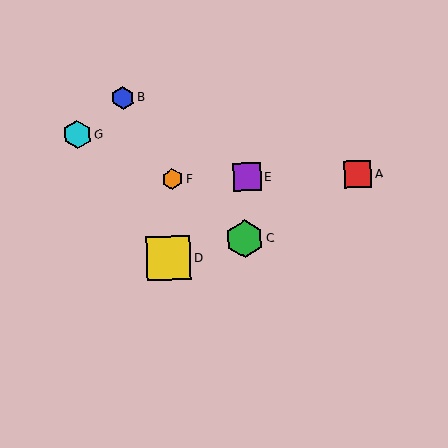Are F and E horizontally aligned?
Yes, both are at y≈179.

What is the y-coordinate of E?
Object E is at y≈177.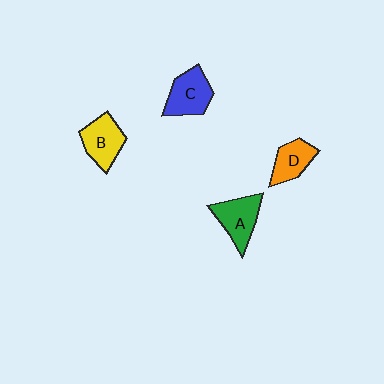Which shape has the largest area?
Shape C (blue).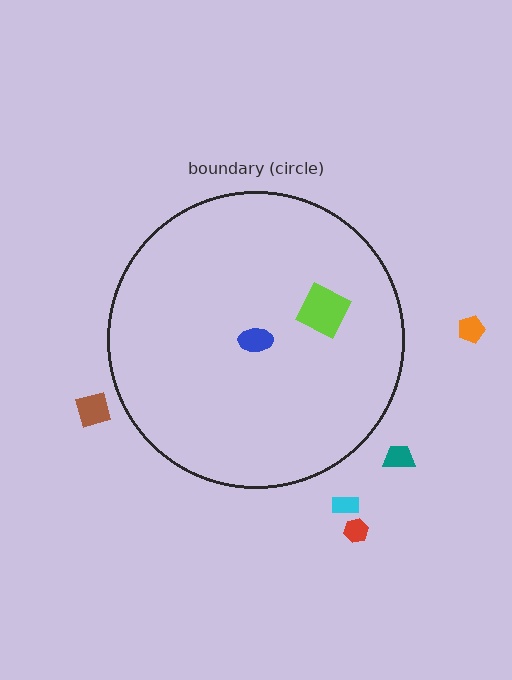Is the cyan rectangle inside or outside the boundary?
Outside.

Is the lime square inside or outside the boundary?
Inside.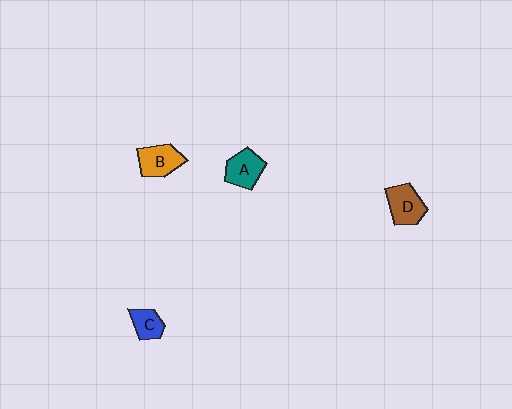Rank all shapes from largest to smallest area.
From largest to smallest: D (brown), B (orange), A (teal), C (blue).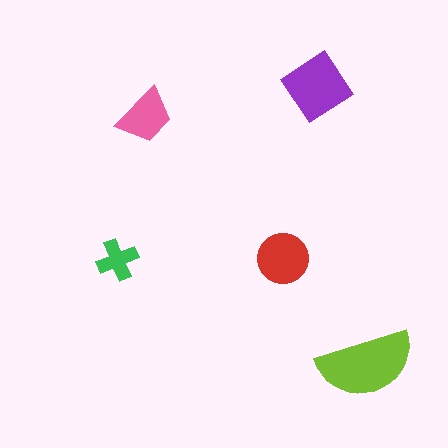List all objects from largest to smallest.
The lime semicircle, the purple diamond, the red circle, the pink trapezoid, the green cross.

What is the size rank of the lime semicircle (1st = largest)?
1st.